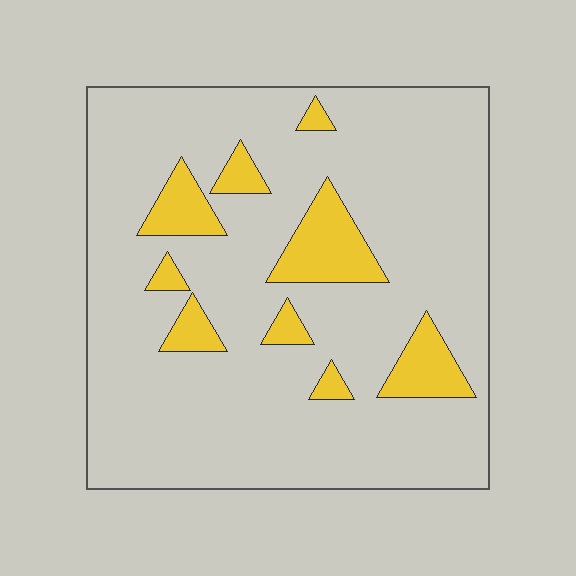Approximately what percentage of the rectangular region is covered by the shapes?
Approximately 15%.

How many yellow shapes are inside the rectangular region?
9.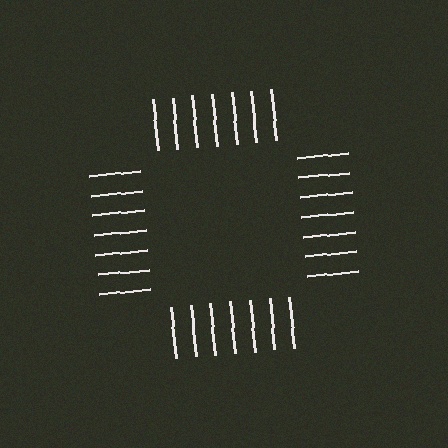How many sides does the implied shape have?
4 sides — the line-ends trace a square.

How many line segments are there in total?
28 — 7 along each of the 4 edges.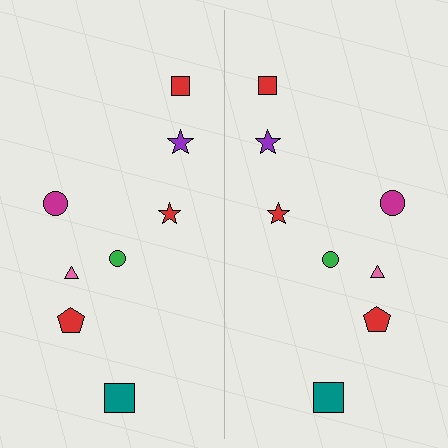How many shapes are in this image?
There are 16 shapes in this image.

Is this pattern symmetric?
Yes, this pattern has bilateral (reflection) symmetry.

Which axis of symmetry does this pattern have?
The pattern has a vertical axis of symmetry running through the center of the image.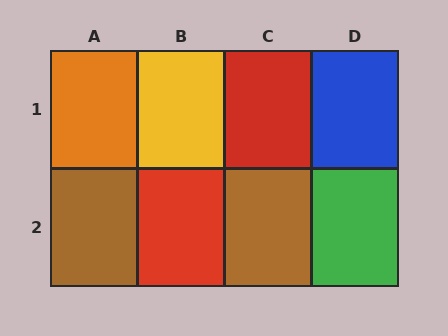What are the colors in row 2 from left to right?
Brown, red, brown, green.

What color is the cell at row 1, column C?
Red.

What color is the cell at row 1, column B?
Yellow.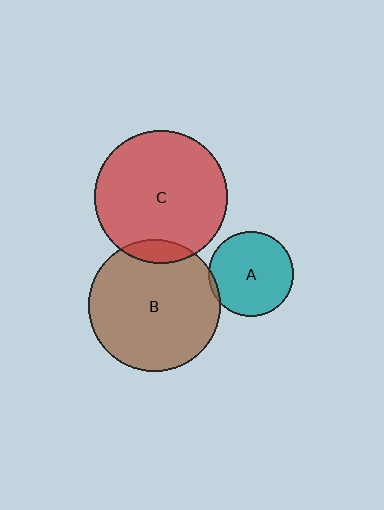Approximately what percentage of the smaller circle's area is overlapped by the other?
Approximately 10%.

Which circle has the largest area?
Circle C (red).